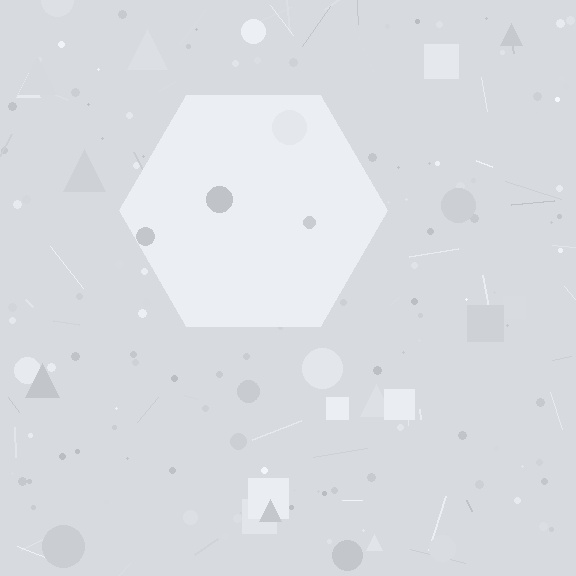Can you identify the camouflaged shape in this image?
The camouflaged shape is a hexagon.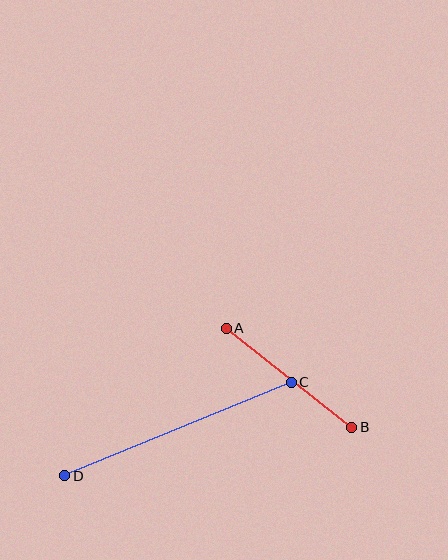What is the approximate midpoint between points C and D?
The midpoint is at approximately (178, 429) pixels.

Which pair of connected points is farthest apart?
Points C and D are farthest apart.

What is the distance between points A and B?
The distance is approximately 160 pixels.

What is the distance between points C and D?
The distance is approximately 245 pixels.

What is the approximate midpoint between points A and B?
The midpoint is at approximately (289, 378) pixels.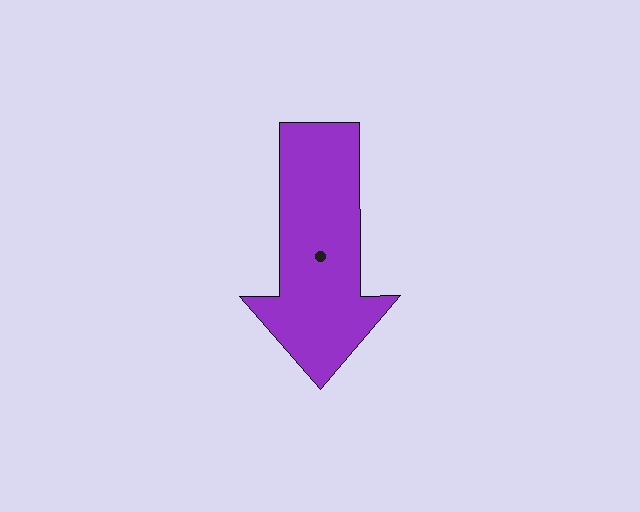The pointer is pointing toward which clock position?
Roughly 6 o'clock.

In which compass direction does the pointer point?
South.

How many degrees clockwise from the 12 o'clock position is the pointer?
Approximately 180 degrees.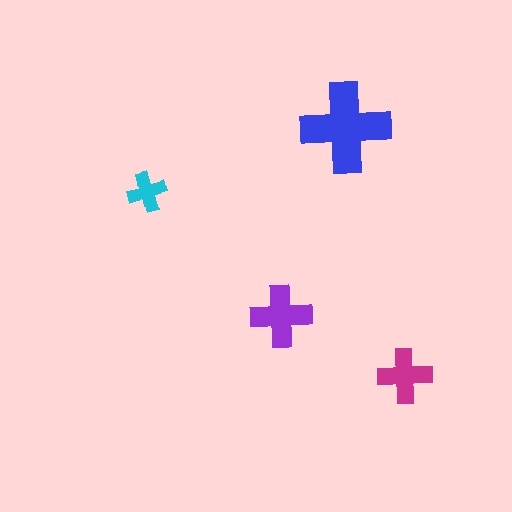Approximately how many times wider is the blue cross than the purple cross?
About 1.5 times wider.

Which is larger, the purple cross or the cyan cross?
The purple one.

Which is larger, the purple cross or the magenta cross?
The purple one.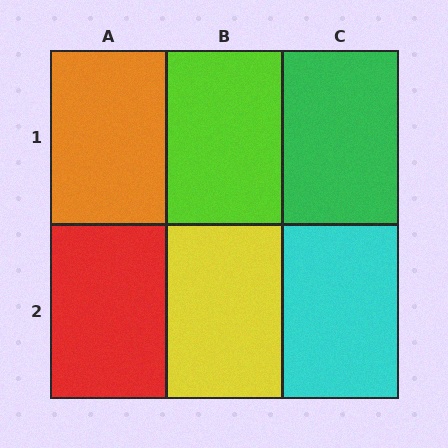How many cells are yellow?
1 cell is yellow.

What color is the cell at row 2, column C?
Cyan.